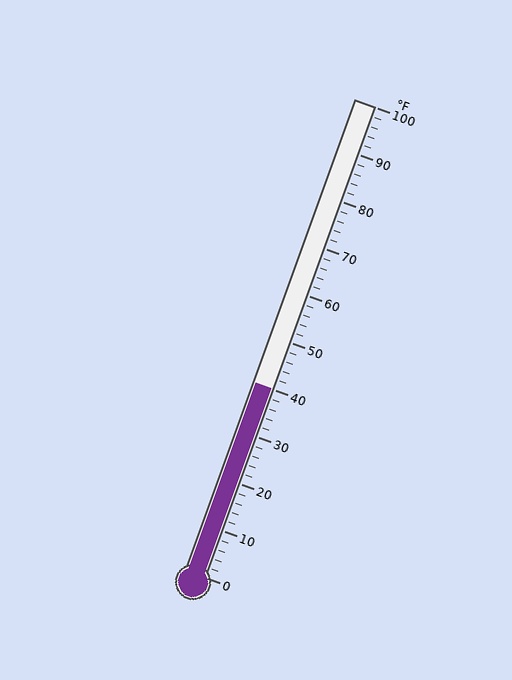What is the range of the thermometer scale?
The thermometer scale ranges from 0°F to 100°F.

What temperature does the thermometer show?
The thermometer shows approximately 40°F.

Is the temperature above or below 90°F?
The temperature is below 90°F.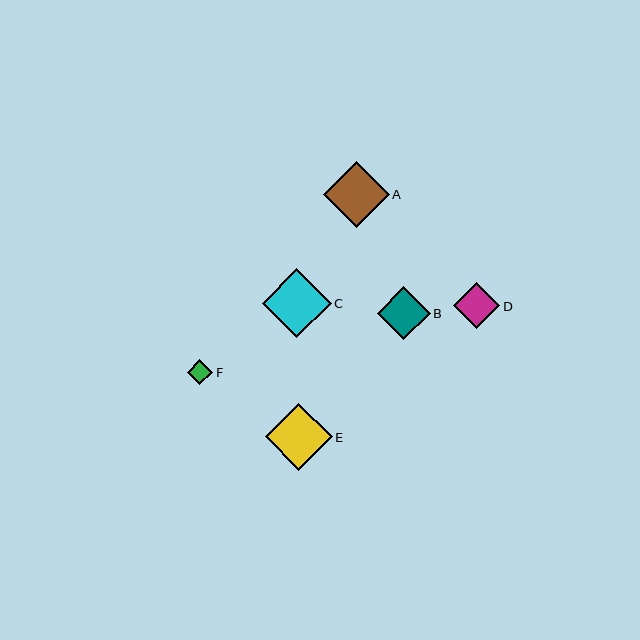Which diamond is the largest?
Diamond C is the largest with a size of approximately 69 pixels.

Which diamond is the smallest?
Diamond F is the smallest with a size of approximately 25 pixels.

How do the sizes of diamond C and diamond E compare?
Diamond C and diamond E are approximately the same size.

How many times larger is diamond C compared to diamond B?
Diamond C is approximately 1.3 times the size of diamond B.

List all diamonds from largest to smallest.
From largest to smallest: C, E, A, B, D, F.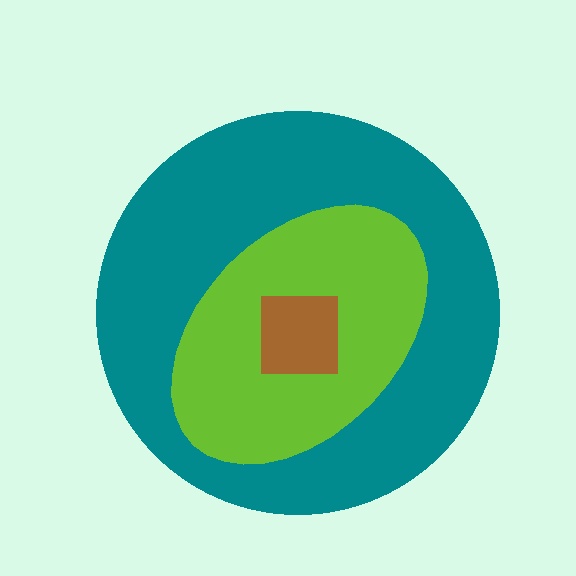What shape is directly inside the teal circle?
The lime ellipse.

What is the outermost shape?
The teal circle.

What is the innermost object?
The brown square.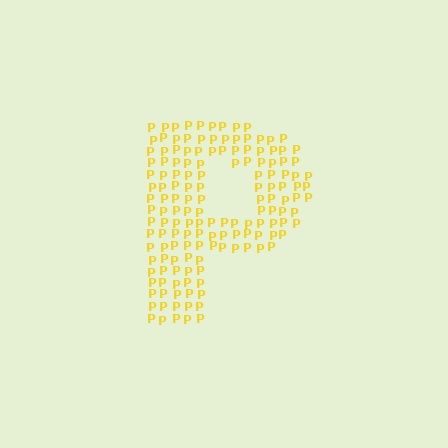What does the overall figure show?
The overall figure shows the letter P.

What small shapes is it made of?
It is made of small letter P's.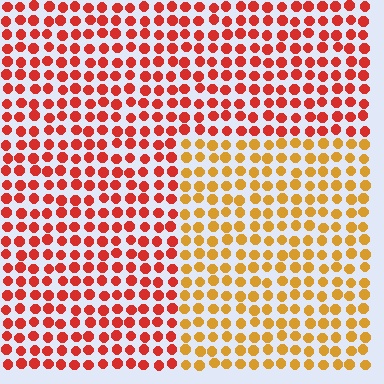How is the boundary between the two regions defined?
The boundary is defined purely by a slight shift in hue (about 39 degrees). Spacing, size, and orientation are identical on both sides.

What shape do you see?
I see a rectangle.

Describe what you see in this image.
The image is filled with small red elements in a uniform arrangement. A rectangle-shaped region is visible where the elements are tinted to a slightly different hue, forming a subtle color boundary.